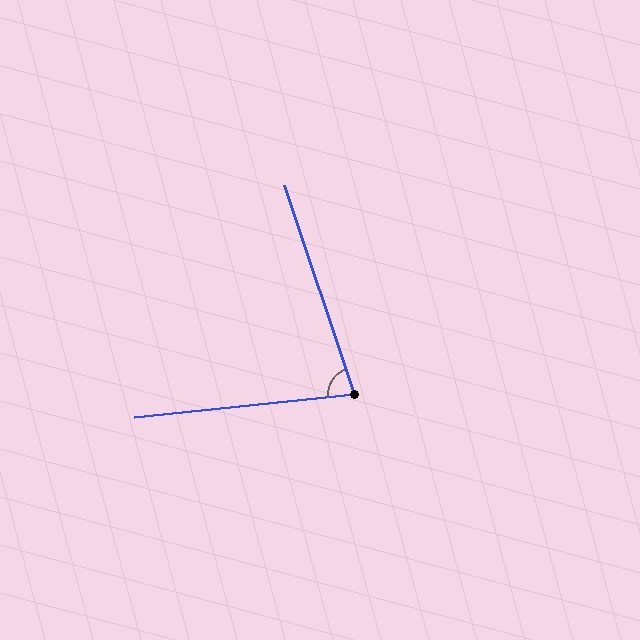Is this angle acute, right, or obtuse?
It is acute.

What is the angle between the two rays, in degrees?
Approximately 78 degrees.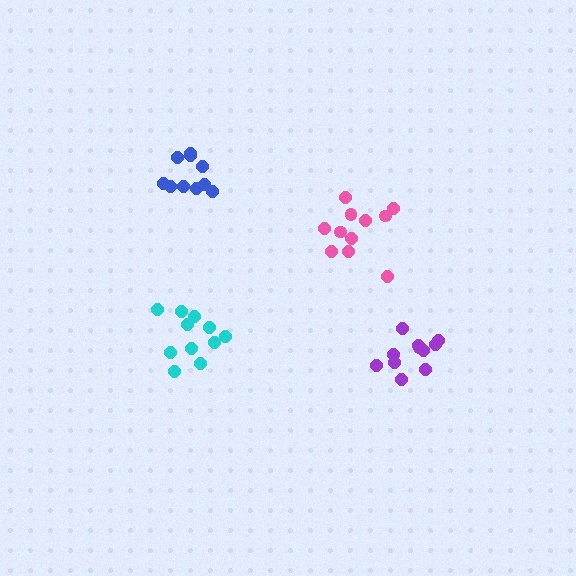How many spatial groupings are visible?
There are 4 spatial groupings.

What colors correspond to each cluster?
The clusters are colored: blue, purple, pink, cyan.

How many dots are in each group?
Group 1: 10 dots, Group 2: 11 dots, Group 3: 11 dots, Group 4: 11 dots (43 total).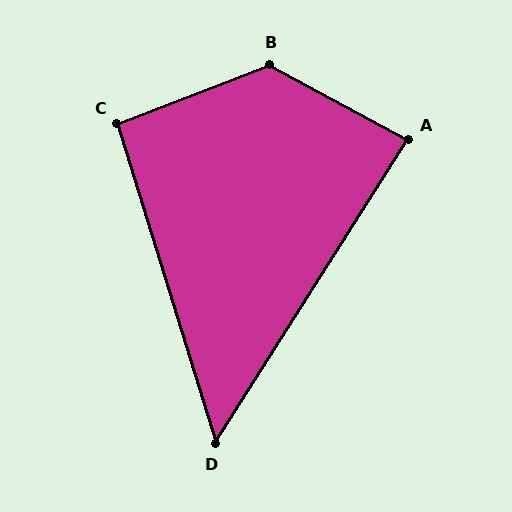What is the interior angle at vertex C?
Approximately 94 degrees (approximately right).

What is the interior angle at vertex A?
Approximately 86 degrees (approximately right).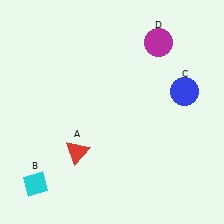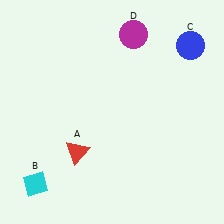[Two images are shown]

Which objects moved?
The objects that moved are: the blue circle (C), the magenta circle (D).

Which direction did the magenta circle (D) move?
The magenta circle (D) moved left.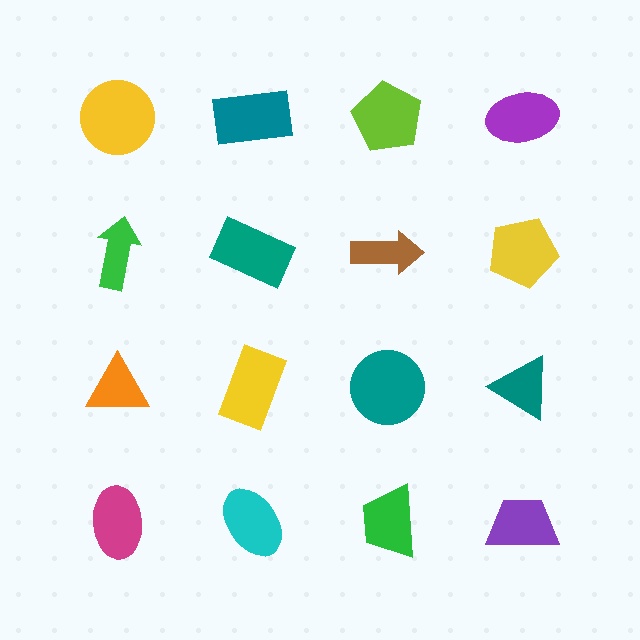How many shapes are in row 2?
4 shapes.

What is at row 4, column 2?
A cyan ellipse.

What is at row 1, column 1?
A yellow circle.